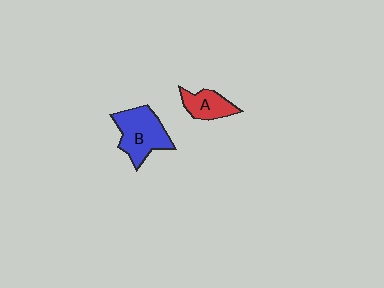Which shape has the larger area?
Shape B (blue).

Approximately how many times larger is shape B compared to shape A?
Approximately 1.7 times.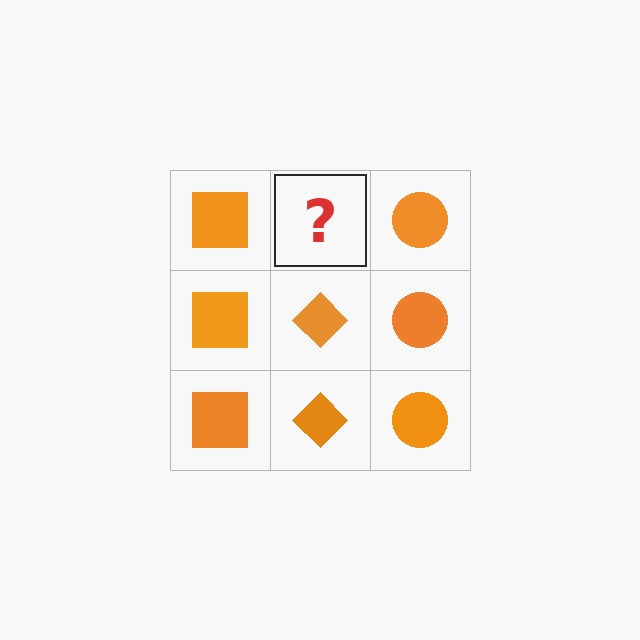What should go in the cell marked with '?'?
The missing cell should contain an orange diamond.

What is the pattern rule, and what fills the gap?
The rule is that each column has a consistent shape. The gap should be filled with an orange diamond.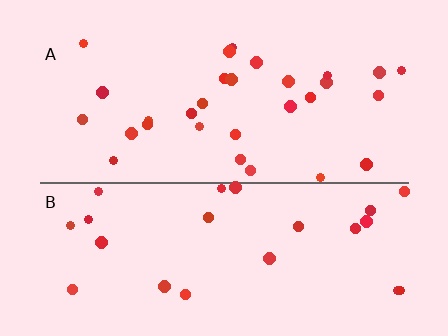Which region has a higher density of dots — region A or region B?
A (the top).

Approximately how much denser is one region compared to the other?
Approximately 1.2× — region A over region B.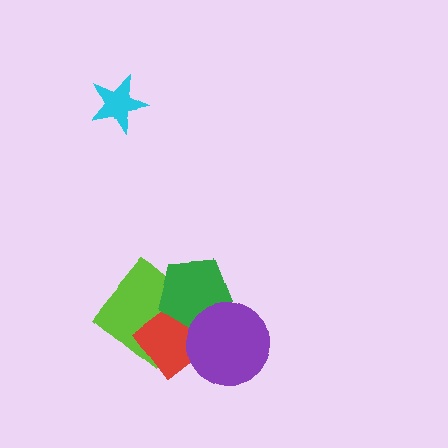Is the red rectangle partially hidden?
Yes, it is partially covered by another shape.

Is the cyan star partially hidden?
No, no other shape covers it.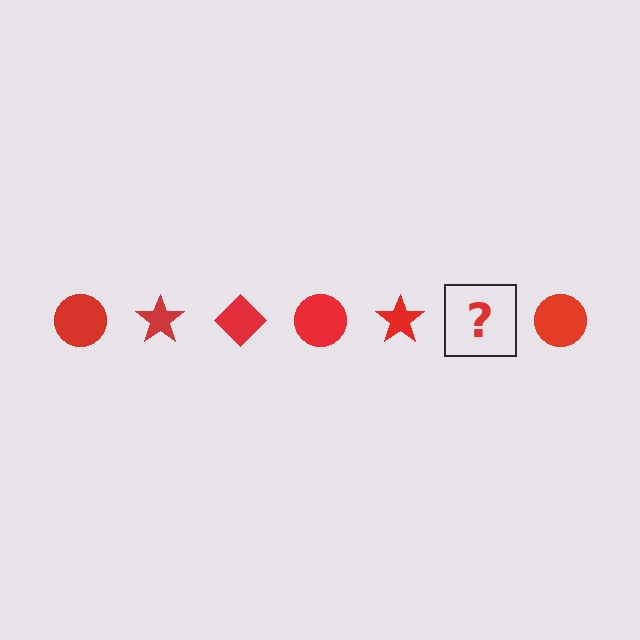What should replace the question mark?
The question mark should be replaced with a red diamond.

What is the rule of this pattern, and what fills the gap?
The rule is that the pattern cycles through circle, star, diamond shapes in red. The gap should be filled with a red diamond.